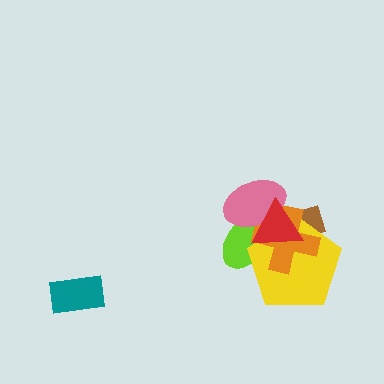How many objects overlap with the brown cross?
5 objects overlap with the brown cross.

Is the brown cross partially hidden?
Yes, it is partially covered by another shape.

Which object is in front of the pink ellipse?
The red triangle is in front of the pink ellipse.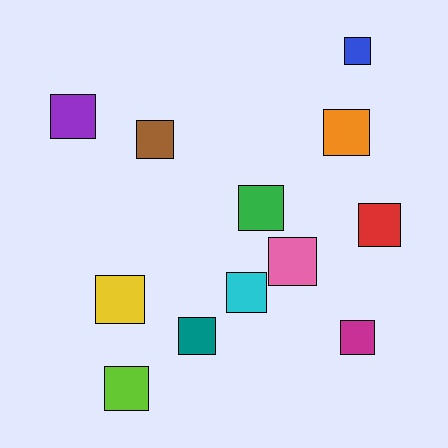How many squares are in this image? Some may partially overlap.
There are 12 squares.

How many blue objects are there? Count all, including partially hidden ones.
There is 1 blue object.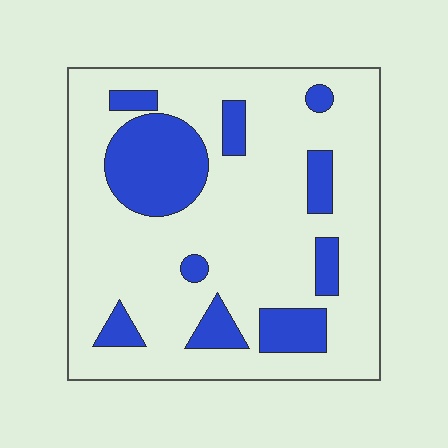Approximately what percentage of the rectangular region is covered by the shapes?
Approximately 20%.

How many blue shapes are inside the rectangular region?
10.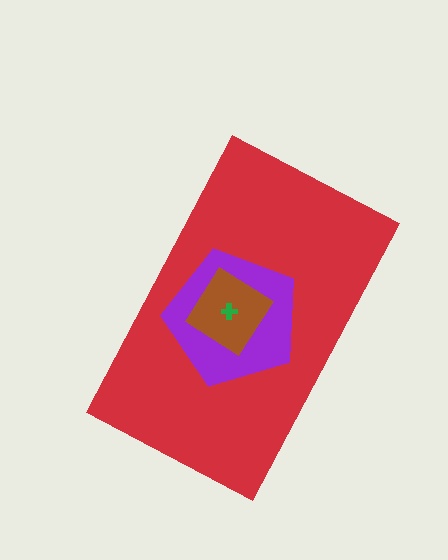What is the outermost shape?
The red rectangle.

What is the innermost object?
The green cross.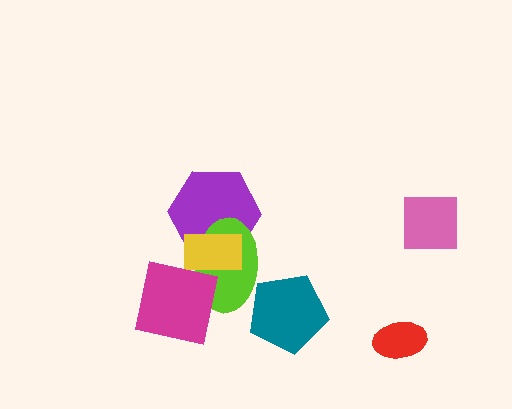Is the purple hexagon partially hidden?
Yes, it is partially covered by another shape.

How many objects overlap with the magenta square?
2 objects overlap with the magenta square.